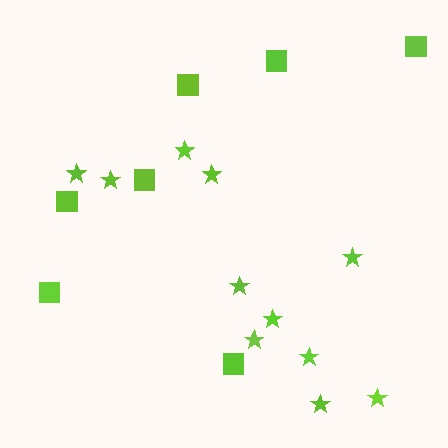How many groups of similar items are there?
There are 2 groups: one group of squares (7) and one group of stars (11).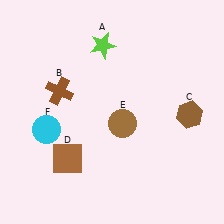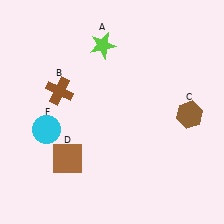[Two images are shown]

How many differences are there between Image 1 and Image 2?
There is 1 difference between the two images.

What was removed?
The brown circle (E) was removed in Image 2.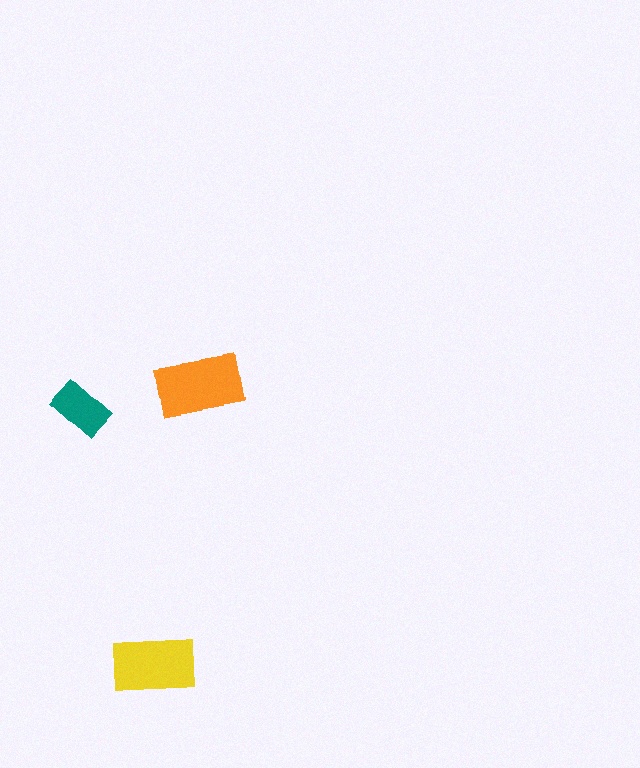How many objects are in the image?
There are 3 objects in the image.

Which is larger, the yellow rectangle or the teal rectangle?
The yellow one.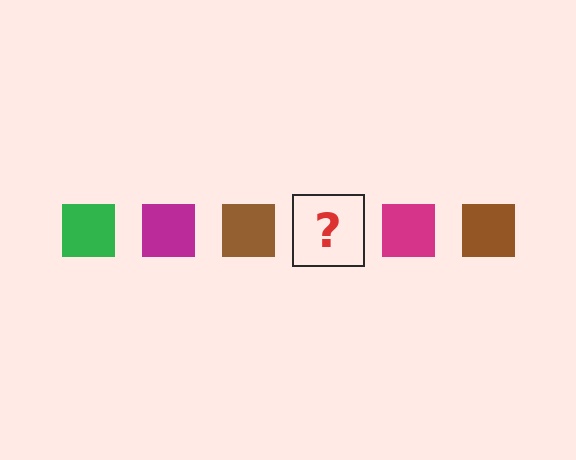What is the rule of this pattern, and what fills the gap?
The rule is that the pattern cycles through green, magenta, brown squares. The gap should be filled with a green square.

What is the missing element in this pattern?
The missing element is a green square.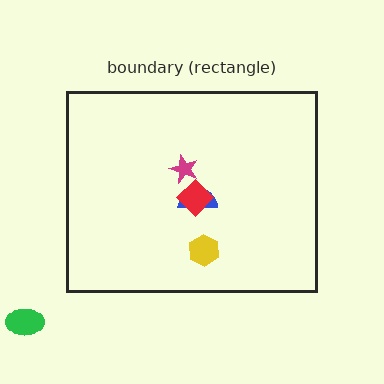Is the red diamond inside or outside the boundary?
Inside.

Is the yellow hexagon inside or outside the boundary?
Inside.